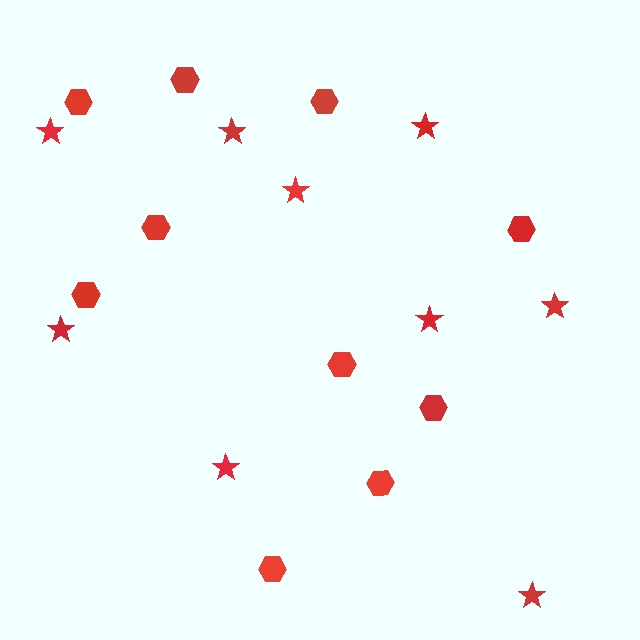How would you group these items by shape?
There are 2 groups: one group of hexagons (10) and one group of stars (9).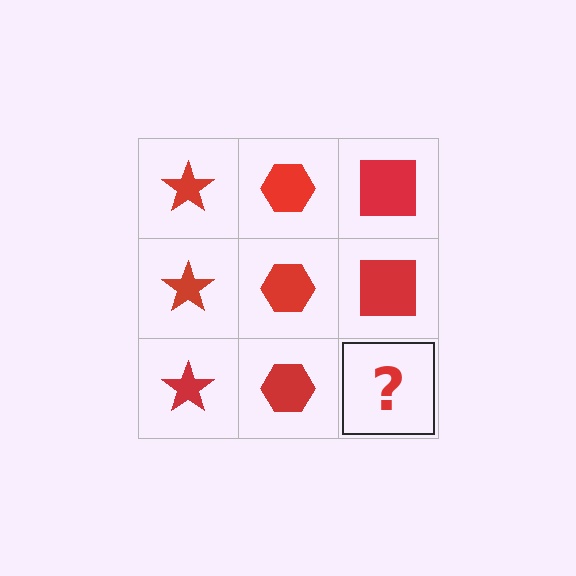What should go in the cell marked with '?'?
The missing cell should contain a red square.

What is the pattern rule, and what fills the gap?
The rule is that each column has a consistent shape. The gap should be filled with a red square.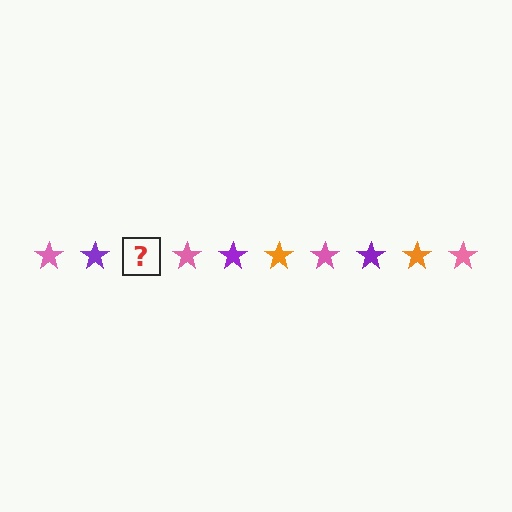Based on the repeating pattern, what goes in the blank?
The blank should be an orange star.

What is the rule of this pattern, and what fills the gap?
The rule is that the pattern cycles through pink, purple, orange stars. The gap should be filled with an orange star.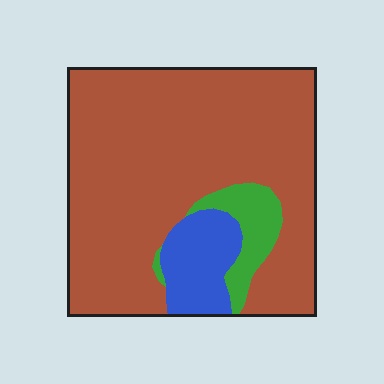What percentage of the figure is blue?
Blue covers roughly 10% of the figure.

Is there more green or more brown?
Brown.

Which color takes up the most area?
Brown, at roughly 80%.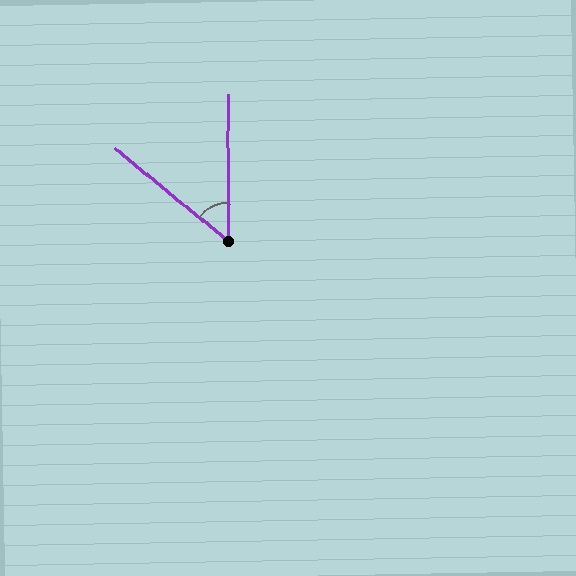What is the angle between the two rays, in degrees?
Approximately 50 degrees.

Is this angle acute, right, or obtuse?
It is acute.